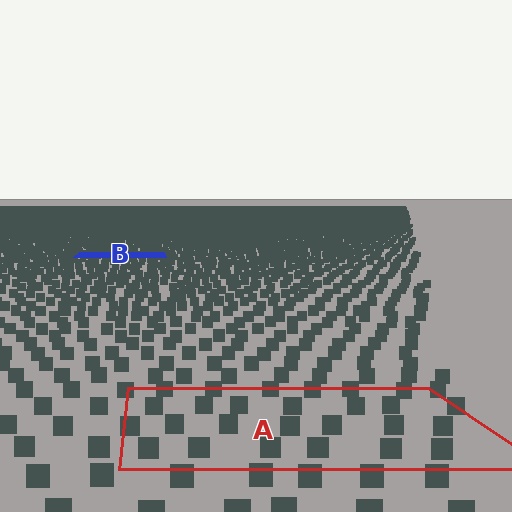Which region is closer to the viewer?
Region A is closer. The texture elements there are larger and more spread out.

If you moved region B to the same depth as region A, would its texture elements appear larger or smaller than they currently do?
They would appear larger. At a closer depth, the same texture elements are projected at a bigger on-screen size.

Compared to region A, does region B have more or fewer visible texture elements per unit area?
Region B has more texture elements per unit area — they are packed more densely because it is farther away.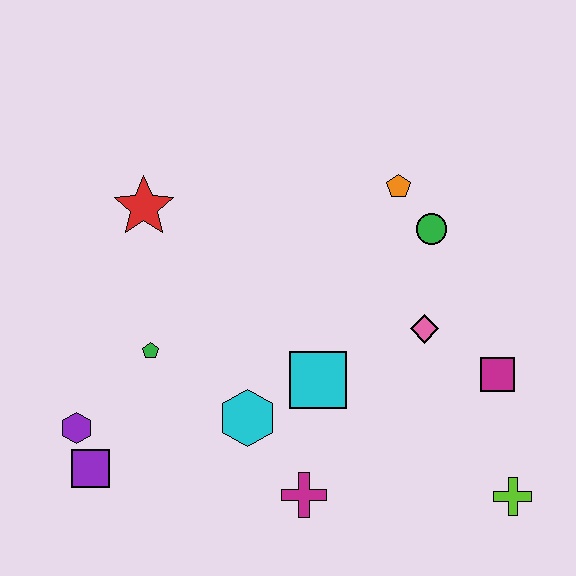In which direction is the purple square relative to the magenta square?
The purple square is to the left of the magenta square.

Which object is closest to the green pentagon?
The purple hexagon is closest to the green pentagon.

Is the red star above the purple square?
Yes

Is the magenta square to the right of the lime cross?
No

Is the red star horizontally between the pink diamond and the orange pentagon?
No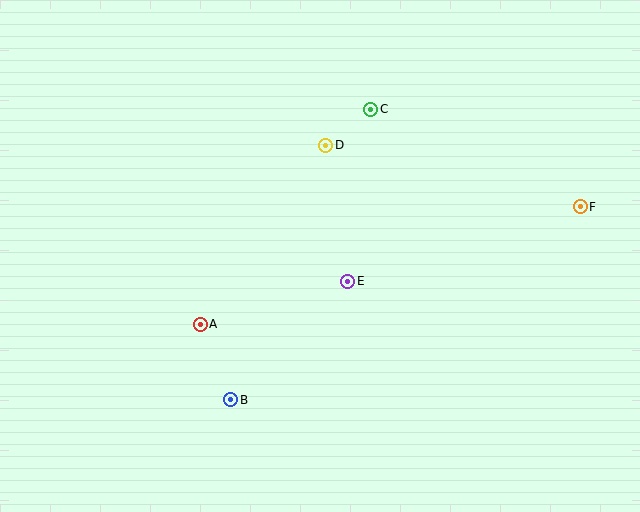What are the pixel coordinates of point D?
Point D is at (326, 145).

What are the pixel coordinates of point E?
Point E is at (348, 281).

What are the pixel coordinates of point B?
Point B is at (231, 400).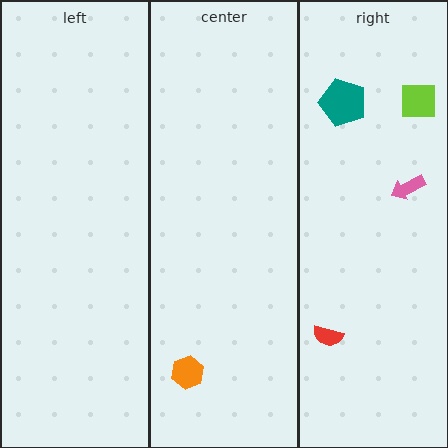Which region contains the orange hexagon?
The center region.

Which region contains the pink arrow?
The right region.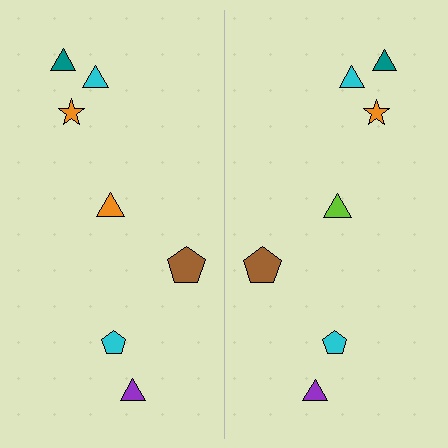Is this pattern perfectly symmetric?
No, the pattern is not perfectly symmetric. The lime triangle on the right side breaks the symmetry — its mirror counterpart is orange.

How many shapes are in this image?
There are 14 shapes in this image.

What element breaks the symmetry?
The lime triangle on the right side breaks the symmetry — its mirror counterpart is orange.